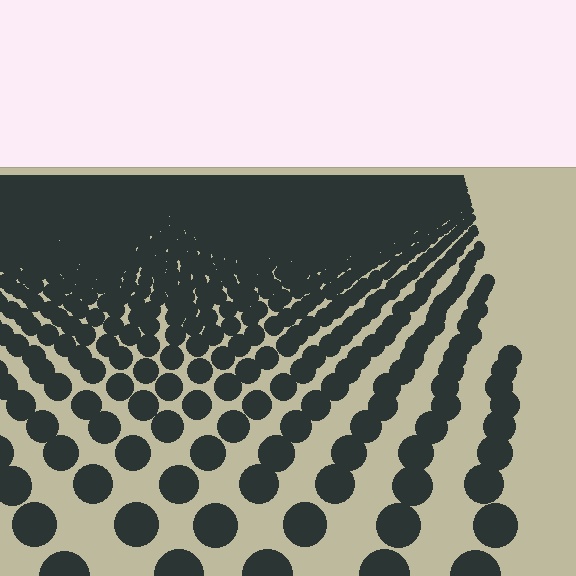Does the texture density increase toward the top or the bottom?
Density increases toward the top.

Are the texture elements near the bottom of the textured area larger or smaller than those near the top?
Larger. Near the bottom, elements are closer to the viewer and appear at a bigger on-screen size.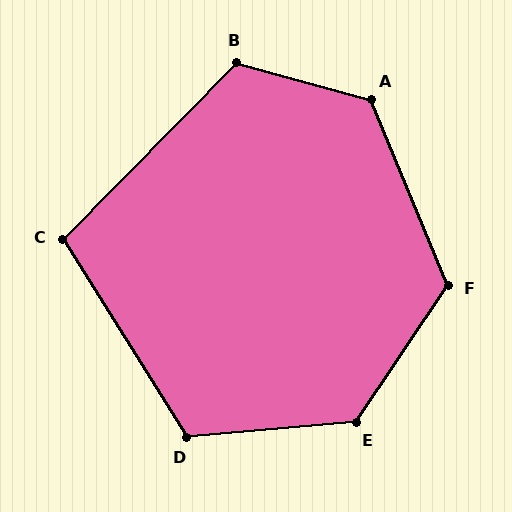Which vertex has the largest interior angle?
E, at approximately 129 degrees.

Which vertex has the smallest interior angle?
C, at approximately 103 degrees.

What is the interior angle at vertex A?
Approximately 128 degrees (obtuse).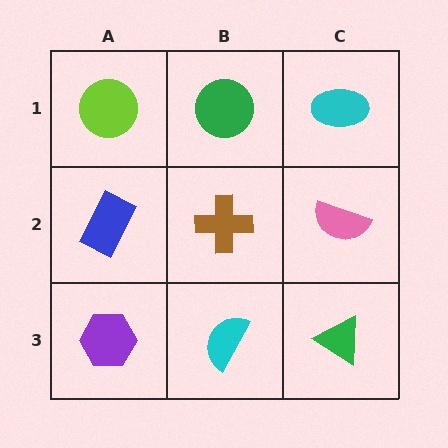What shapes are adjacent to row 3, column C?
A pink semicircle (row 2, column C), a cyan semicircle (row 3, column B).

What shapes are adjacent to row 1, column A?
A blue rectangle (row 2, column A), a green circle (row 1, column B).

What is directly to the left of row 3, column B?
A purple hexagon.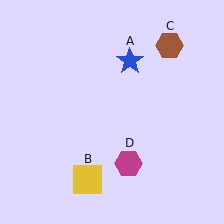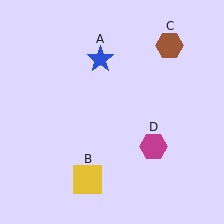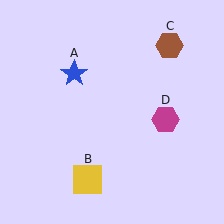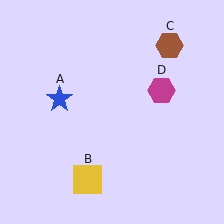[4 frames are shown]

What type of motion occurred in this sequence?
The blue star (object A), magenta hexagon (object D) rotated counterclockwise around the center of the scene.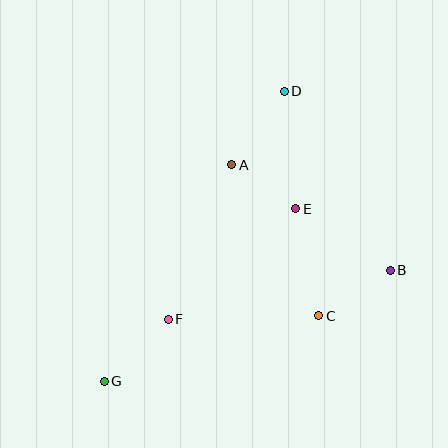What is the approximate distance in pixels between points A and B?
The distance between A and B is approximately 190 pixels.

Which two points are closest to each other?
Points A and E are closest to each other.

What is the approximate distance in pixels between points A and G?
The distance between A and G is approximately 251 pixels.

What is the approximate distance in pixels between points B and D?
The distance between B and D is approximately 208 pixels.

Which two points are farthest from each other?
Points D and G are farthest from each other.